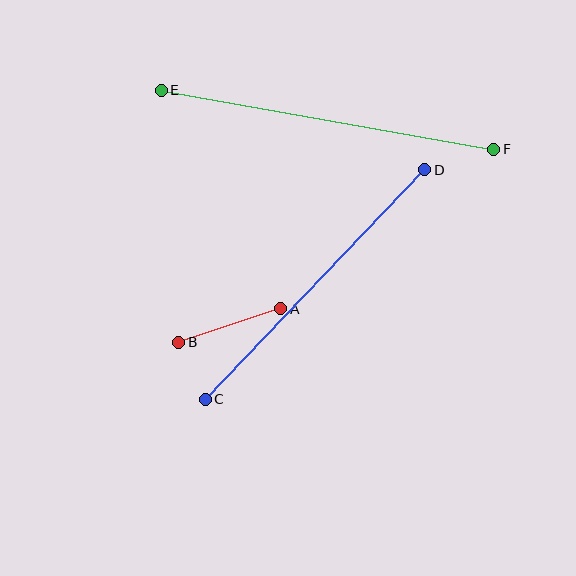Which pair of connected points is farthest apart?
Points E and F are farthest apart.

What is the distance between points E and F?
The distance is approximately 338 pixels.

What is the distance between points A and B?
The distance is approximately 107 pixels.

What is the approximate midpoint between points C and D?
The midpoint is at approximately (315, 284) pixels.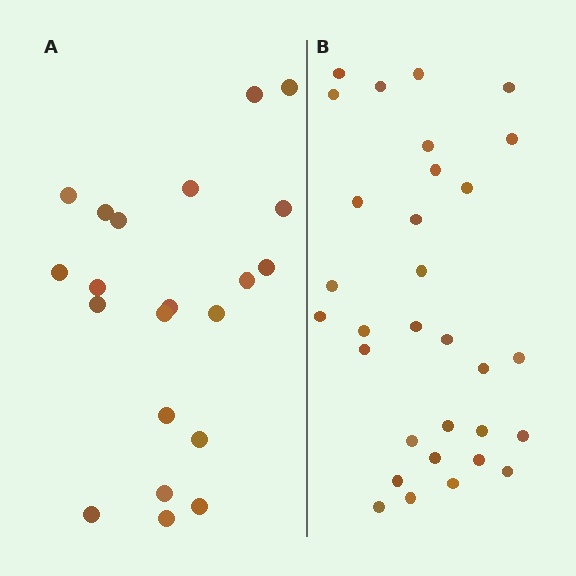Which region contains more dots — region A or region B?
Region B (the right region) has more dots.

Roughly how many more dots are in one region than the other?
Region B has roughly 10 or so more dots than region A.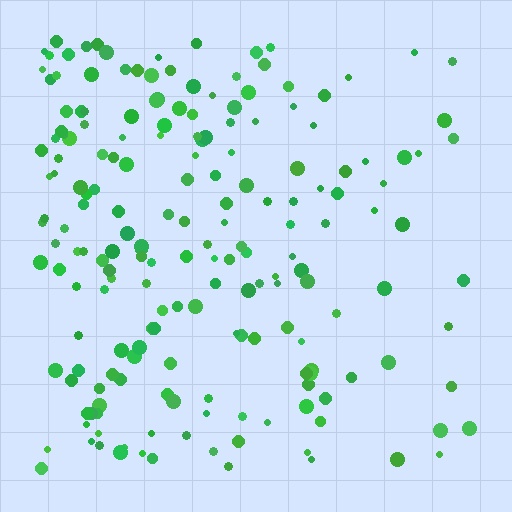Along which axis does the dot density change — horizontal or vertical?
Horizontal.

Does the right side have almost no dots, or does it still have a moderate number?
Still a moderate number, just noticeably fewer than the left.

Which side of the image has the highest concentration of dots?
The left.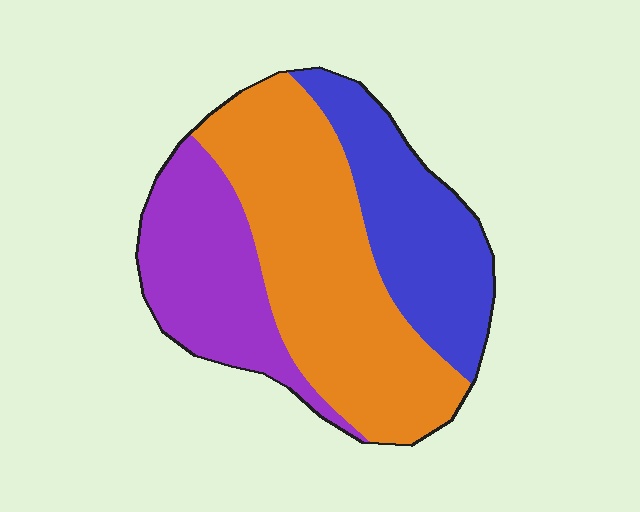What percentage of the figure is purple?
Purple takes up about one quarter (1/4) of the figure.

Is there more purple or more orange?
Orange.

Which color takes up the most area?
Orange, at roughly 45%.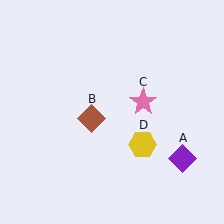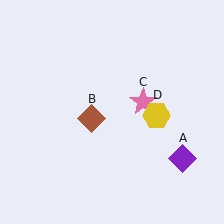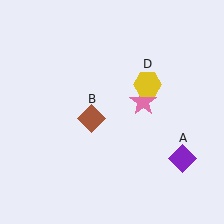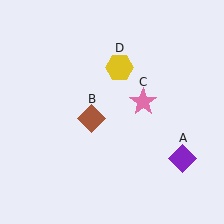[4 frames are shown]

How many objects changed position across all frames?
1 object changed position: yellow hexagon (object D).